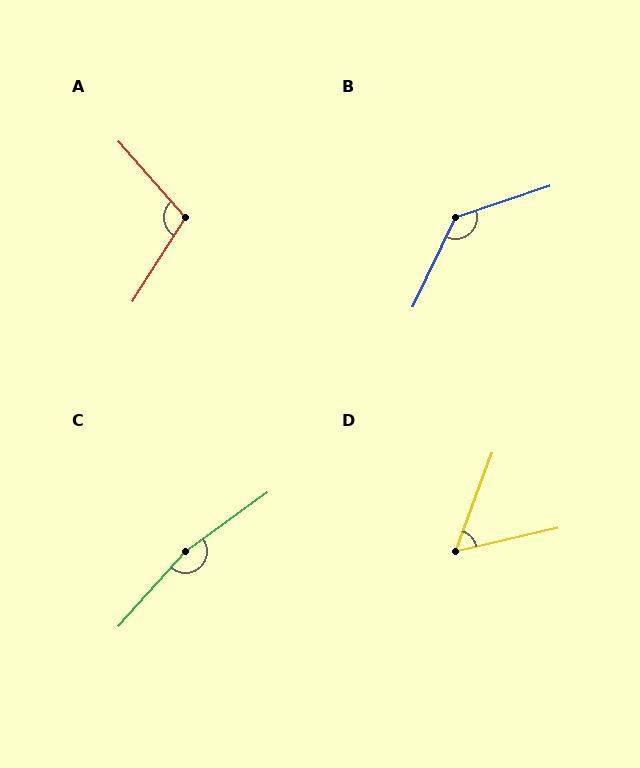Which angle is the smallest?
D, at approximately 57 degrees.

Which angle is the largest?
C, at approximately 167 degrees.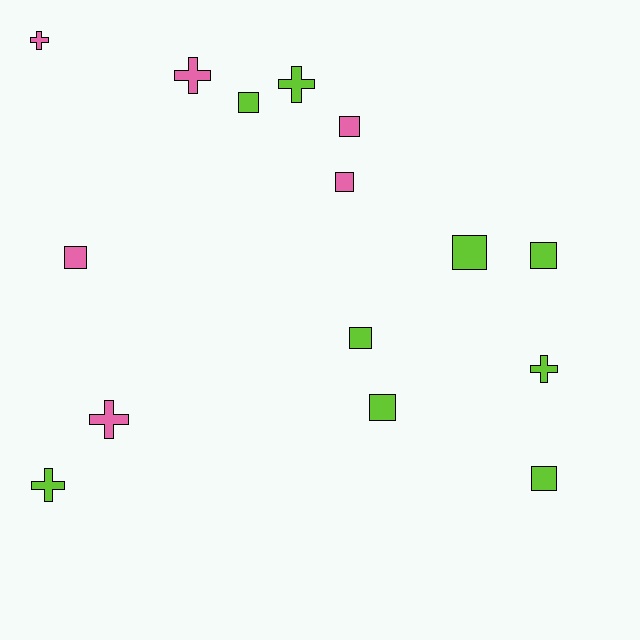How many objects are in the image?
There are 15 objects.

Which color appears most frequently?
Lime, with 9 objects.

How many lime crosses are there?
There are 3 lime crosses.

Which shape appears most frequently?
Square, with 9 objects.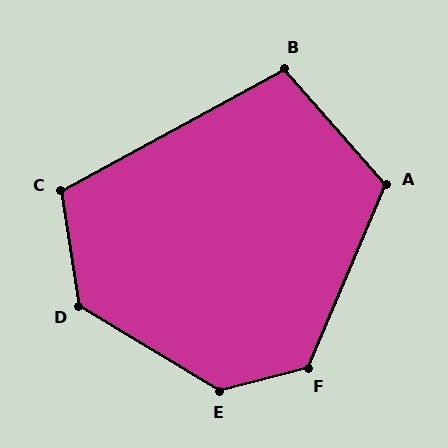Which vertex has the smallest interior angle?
B, at approximately 102 degrees.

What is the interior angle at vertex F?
Approximately 127 degrees (obtuse).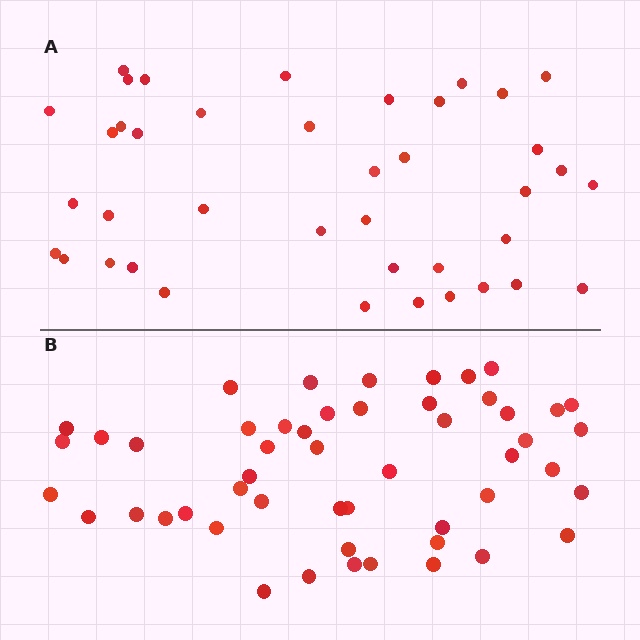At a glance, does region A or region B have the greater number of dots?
Region B (the bottom region) has more dots.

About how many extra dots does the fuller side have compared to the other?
Region B has roughly 12 or so more dots than region A.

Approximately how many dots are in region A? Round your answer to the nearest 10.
About 40 dots.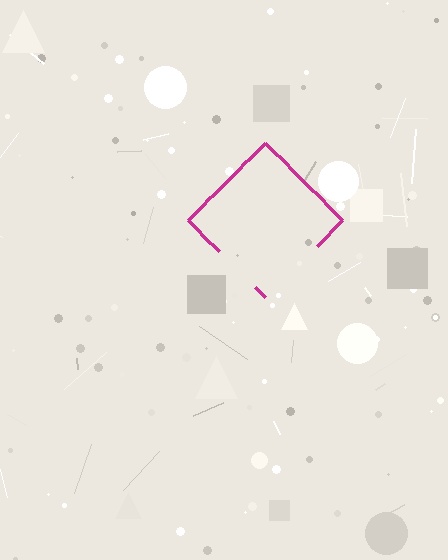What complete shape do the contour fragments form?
The contour fragments form a diamond.